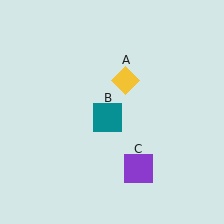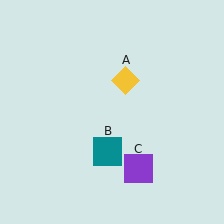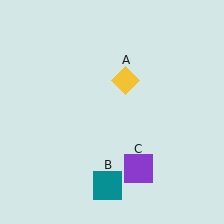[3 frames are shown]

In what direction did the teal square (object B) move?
The teal square (object B) moved down.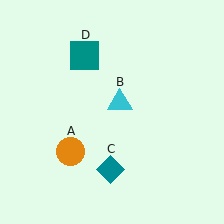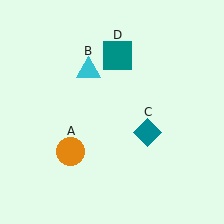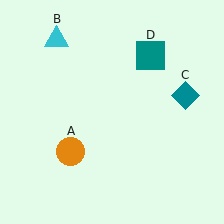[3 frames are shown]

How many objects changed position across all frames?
3 objects changed position: cyan triangle (object B), teal diamond (object C), teal square (object D).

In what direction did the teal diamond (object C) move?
The teal diamond (object C) moved up and to the right.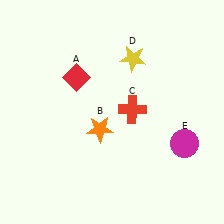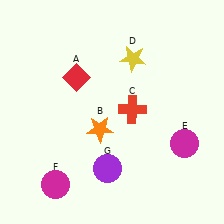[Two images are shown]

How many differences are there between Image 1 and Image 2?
There are 2 differences between the two images.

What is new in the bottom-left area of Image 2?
A magenta circle (F) was added in the bottom-left area of Image 2.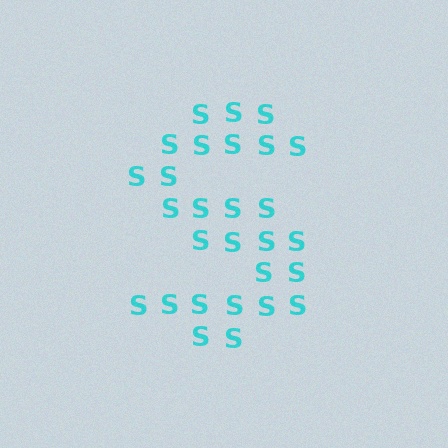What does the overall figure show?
The overall figure shows the letter S.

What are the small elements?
The small elements are letter S's.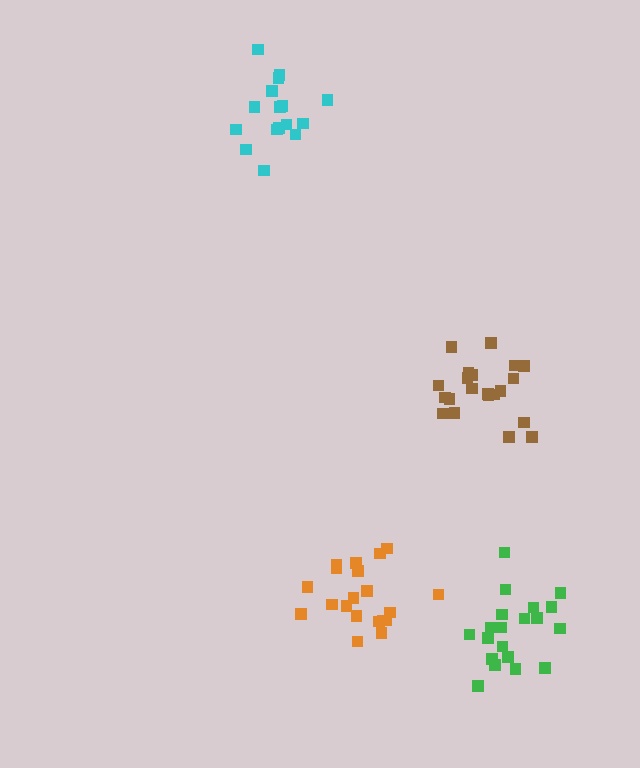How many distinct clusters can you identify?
There are 4 distinct clusters.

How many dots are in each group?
Group 1: 21 dots, Group 2: 20 dots, Group 3: 20 dots, Group 4: 16 dots (77 total).